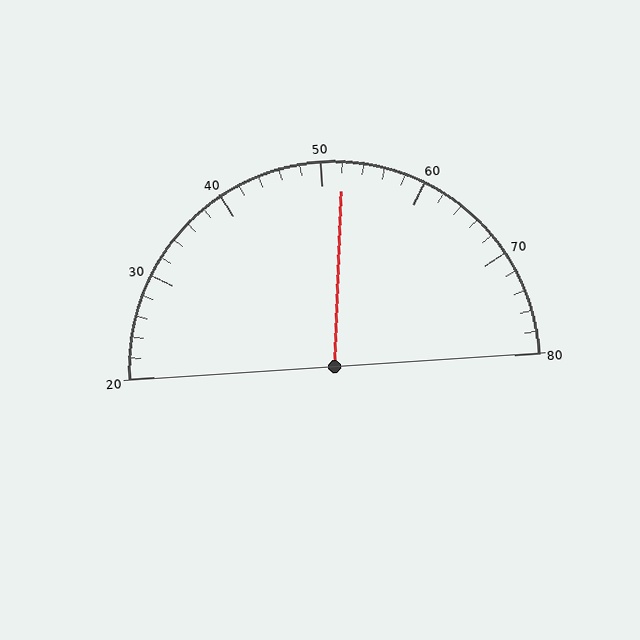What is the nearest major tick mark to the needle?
The nearest major tick mark is 50.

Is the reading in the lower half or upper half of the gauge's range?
The reading is in the upper half of the range (20 to 80).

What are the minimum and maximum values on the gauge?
The gauge ranges from 20 to 80.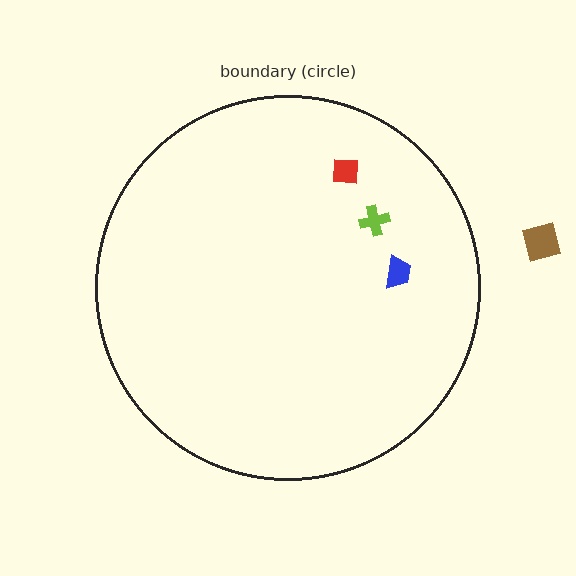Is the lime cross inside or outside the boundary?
Inside.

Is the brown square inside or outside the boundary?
Outside.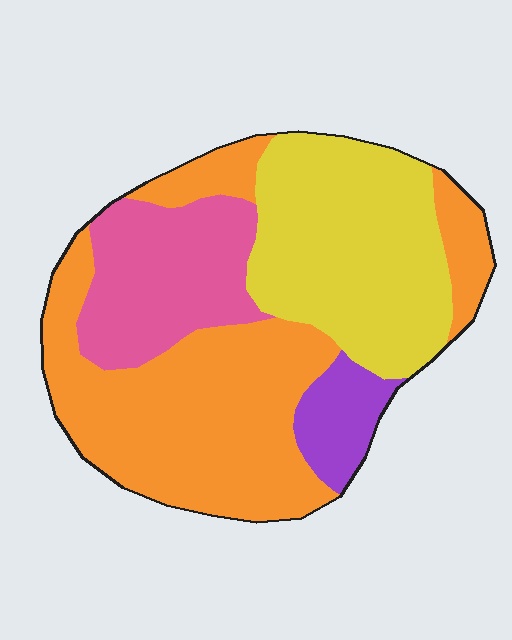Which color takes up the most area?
Orange, at roughly 45%.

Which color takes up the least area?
Purple, at roughly 5%.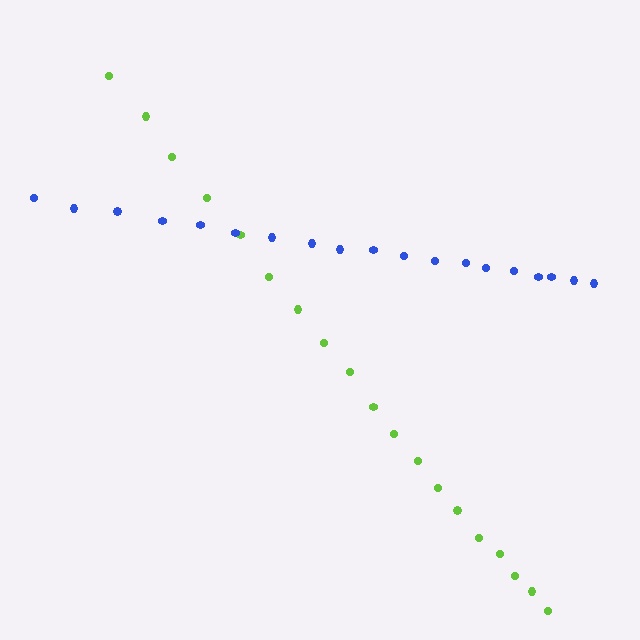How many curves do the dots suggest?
There are 2 distinct paths.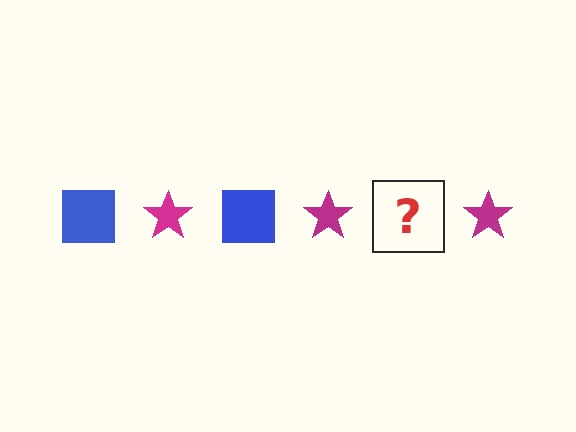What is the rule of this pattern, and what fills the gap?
The rule is that the pattern alternates between blue square and magenta star. The gap should be filled with a blue square.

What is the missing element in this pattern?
The missing element is a blue square.